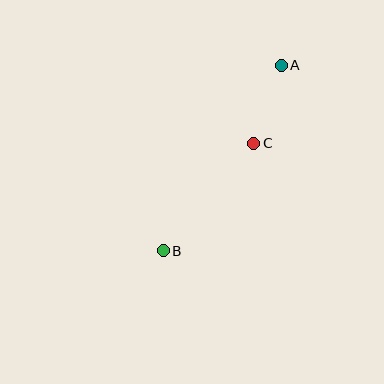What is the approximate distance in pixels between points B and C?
The distance between B and C is approximately 140 pixels.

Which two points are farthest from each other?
Points A and B are farthest from each other.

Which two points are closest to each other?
Points A and C are closest to each other.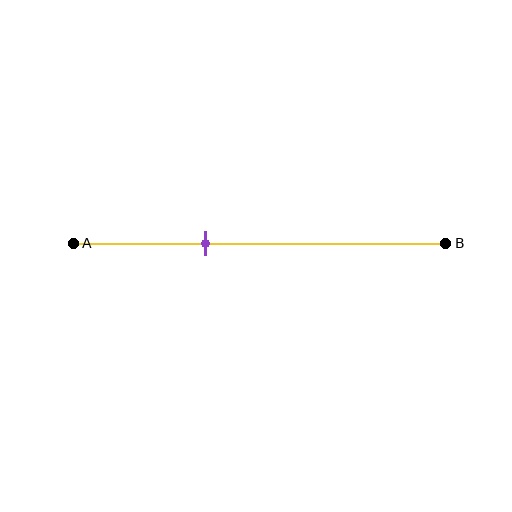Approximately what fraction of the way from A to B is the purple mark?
The purple mark is approximately 35% of the way from A to B.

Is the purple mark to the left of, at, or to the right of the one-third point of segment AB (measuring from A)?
The purple mark is approximately at the one-third point of segment AB.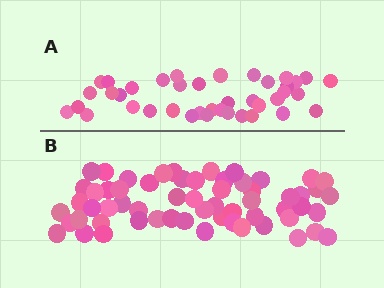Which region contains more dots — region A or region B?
Region B (the bottom region) has more dots.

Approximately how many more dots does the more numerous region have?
Region B has approximately 20 more dots than region A.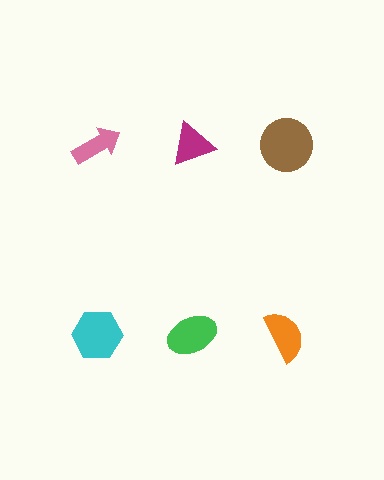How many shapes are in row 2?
3 shapes.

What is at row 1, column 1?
A pink arrow.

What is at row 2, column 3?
An orange semicircle.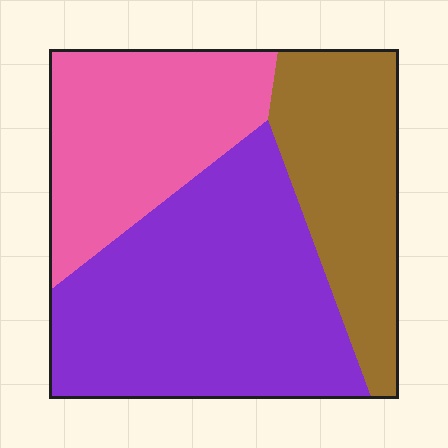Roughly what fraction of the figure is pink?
Pink covers 28% of the figure.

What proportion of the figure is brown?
Brown covers roughly 25% of the figure.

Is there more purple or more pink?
Purple.